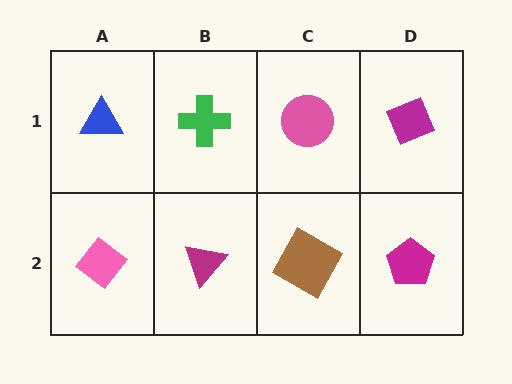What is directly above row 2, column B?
A green cross.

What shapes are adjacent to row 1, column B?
A magenta triangle (row 2, column B), a blue triangle (row 1, column A), a pink circle (row 1, column C).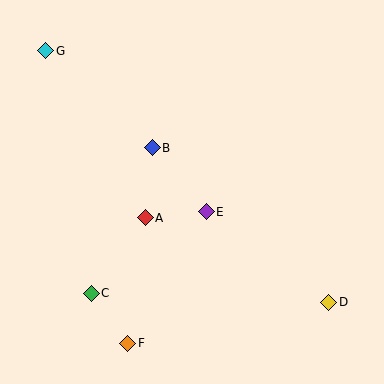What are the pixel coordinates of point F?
Point F is at (128, 343).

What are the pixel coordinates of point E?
Point E is at (206, 212).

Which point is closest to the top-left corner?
Point G is closest to the top-left corner.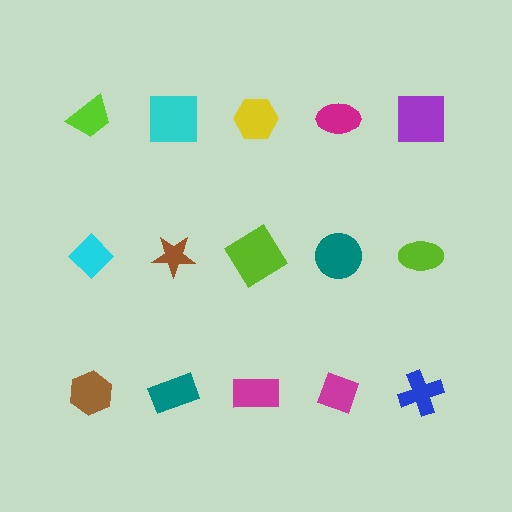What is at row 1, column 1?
A lime trapezoid.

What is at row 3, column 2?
A teal rectangle.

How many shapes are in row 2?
5 shapes.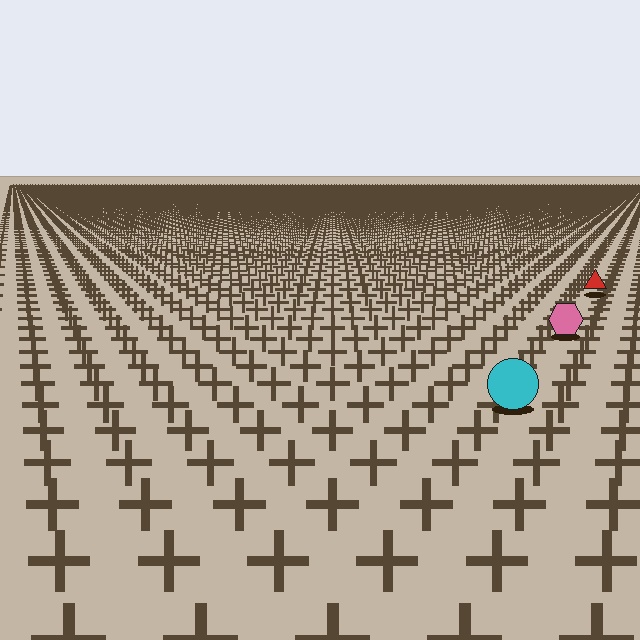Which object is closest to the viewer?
The cyan circle is closest. The texture marks near it are larger and more spread out.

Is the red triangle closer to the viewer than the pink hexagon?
No. The pink hexagon is closer — you can tell from the texture gradient: the ground texture is coarser near it.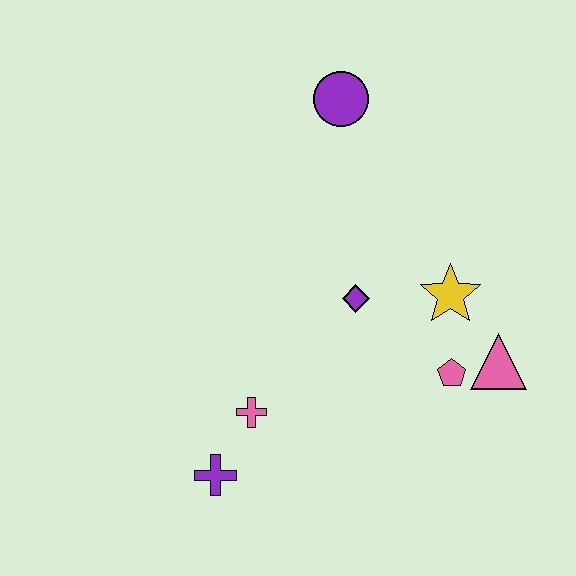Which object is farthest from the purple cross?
The purple circle is farthest from the purple cross.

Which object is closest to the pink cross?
The purple cross is closest to the pink cross.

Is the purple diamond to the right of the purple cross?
Yes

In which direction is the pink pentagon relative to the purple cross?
The pink pentagon is to the right of the purple cross.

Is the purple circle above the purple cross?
Yes